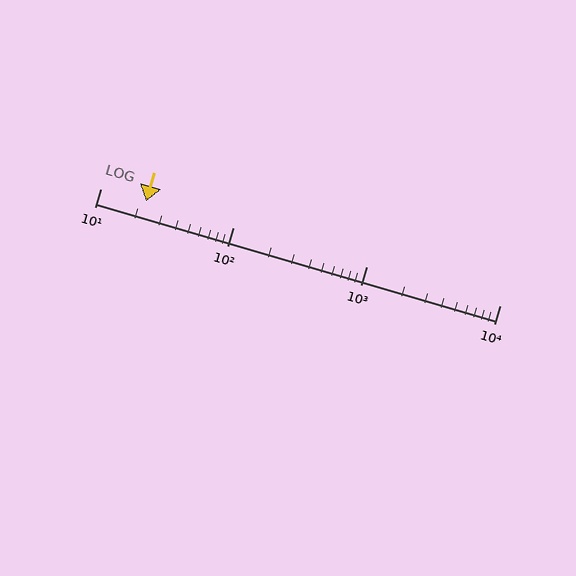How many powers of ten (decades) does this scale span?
The scale spans 3 decades, from 10 to 10000.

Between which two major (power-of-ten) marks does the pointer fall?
The pointer is between 10 and 100.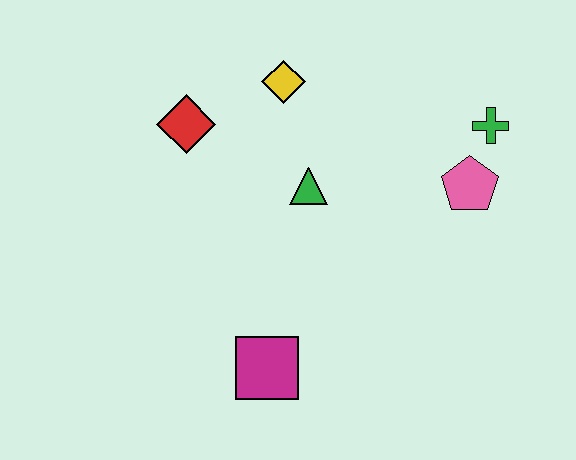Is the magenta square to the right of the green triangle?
No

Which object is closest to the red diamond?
The yellow diamond is closest to the red diamond.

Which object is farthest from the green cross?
The magenta square is farthest from the green cross.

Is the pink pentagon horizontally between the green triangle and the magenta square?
No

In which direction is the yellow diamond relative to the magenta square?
The yellow diamond is above the magenta square.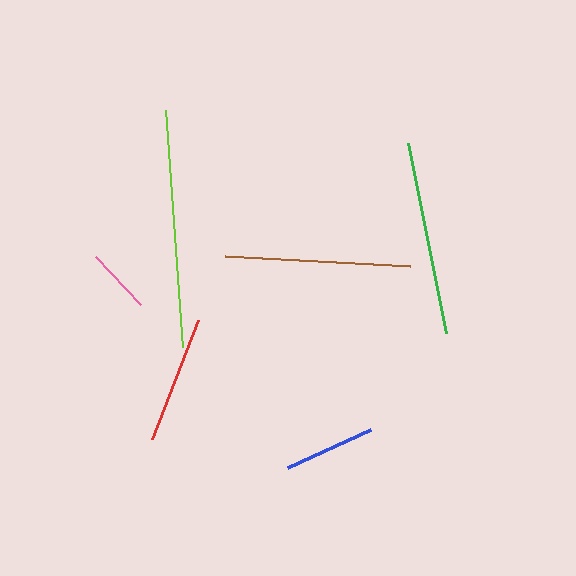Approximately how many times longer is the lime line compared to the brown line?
The lime line is approximately 1.3 times the length of the brown line.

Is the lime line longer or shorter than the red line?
The lime line is longer than the red line.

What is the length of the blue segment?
The blue segment is approximately 92 pixels long.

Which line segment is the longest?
The lime line is the longest at approximately 238 pixels.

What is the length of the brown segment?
The brown segment is approximately 186 pixels long.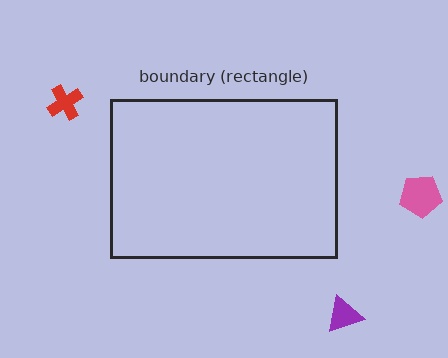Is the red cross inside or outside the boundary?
Outside.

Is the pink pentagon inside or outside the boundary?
Outside.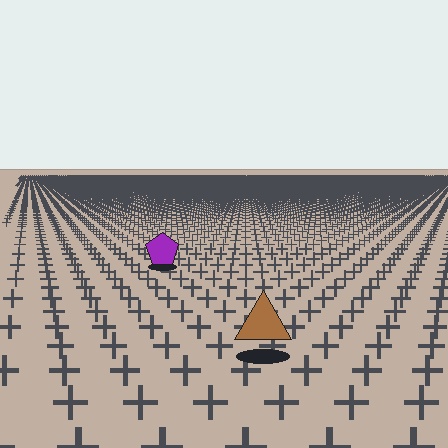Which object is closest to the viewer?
The brown triangle is closest. The texture marks near it are larger and more spread out.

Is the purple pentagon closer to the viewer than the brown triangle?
No. The brown triangle is closer — you can tell from the texture gradient: the ground texture is coarser near it.